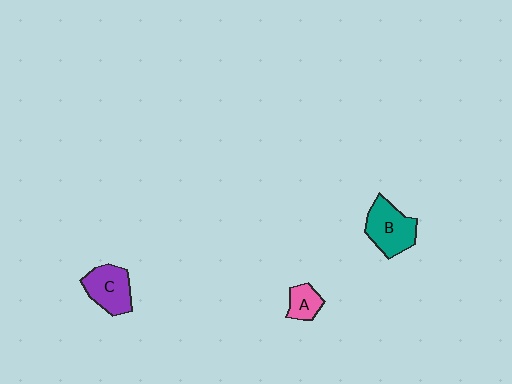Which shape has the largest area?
Shape B (teal).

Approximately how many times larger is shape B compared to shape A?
Approximately 2.1 times.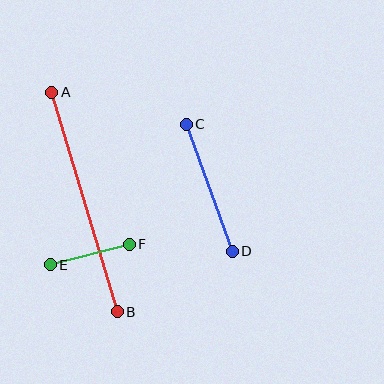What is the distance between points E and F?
The distance is approximately 82 pixels.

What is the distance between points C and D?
The distance is approximately 135 pixels.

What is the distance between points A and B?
The distance is approximately 229 pixels.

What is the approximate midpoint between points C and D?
The midpoint is at approximately (209, 188) pixels.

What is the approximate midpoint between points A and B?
The midpoint is at approximately (84, 202) pixels.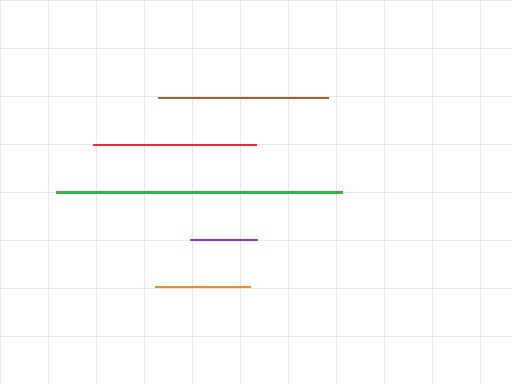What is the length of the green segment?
The green segment is approximately 286 pixels long.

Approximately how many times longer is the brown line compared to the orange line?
The brown line is approximately 1.8 times the length of the orange line.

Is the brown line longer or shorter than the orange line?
The brown line is longer than the orange line.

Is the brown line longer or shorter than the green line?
The green line is longer than the brown line.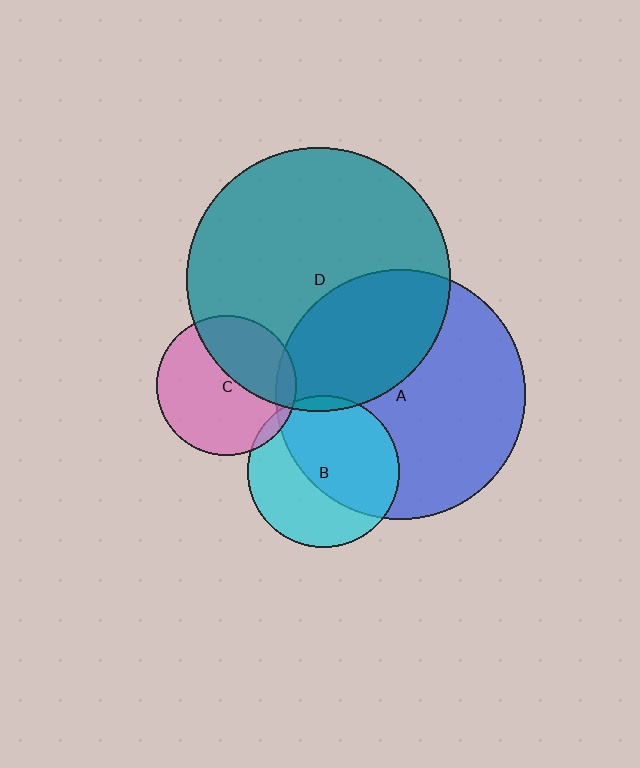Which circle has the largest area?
Circle D (teal).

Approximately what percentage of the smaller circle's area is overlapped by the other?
Approximately 35%.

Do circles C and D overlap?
Yes.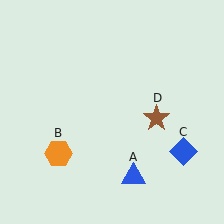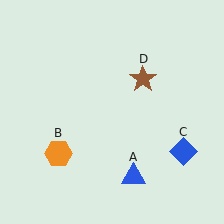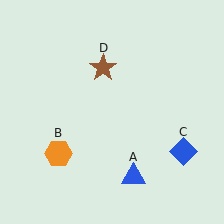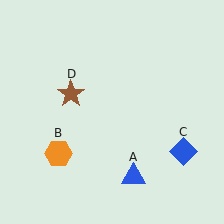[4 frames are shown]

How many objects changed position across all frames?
1 object changed position: brown star (object D).